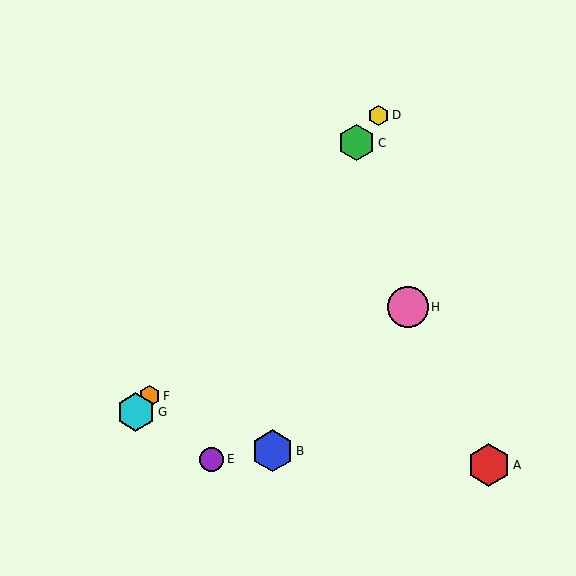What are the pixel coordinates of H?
Object H is at (408, 307).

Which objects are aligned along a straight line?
Objects C, D, F, G are aligned along a straight line.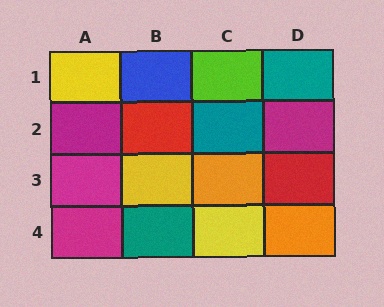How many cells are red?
2 cells are red.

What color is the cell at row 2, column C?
Teal.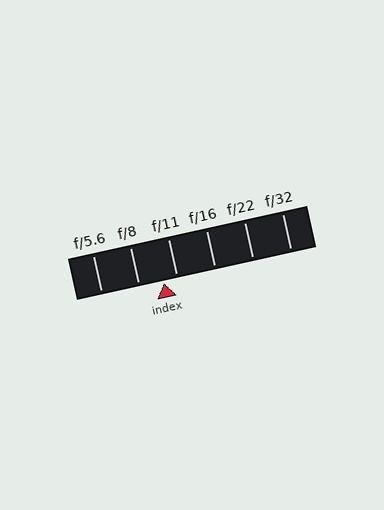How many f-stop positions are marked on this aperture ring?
There are 6 f-stop positions marked.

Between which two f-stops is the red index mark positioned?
The index mark is between f/8 and f/11.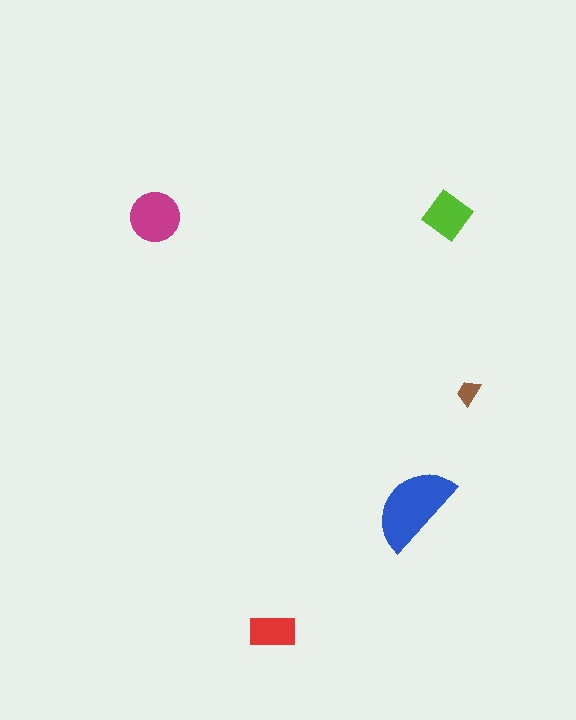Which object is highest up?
The lime diamond is topmost.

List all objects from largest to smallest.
The blue semicircle, the magenta circle, the lime diamond, the red rectangle, the brown trapezoid.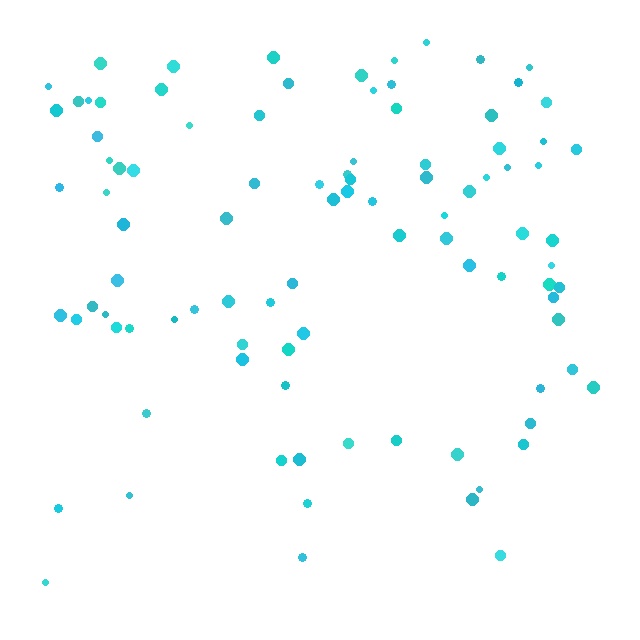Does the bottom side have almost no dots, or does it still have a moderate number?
Still a moderate number, just noticeably fewer than the top.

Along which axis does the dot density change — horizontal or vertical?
Vertical.